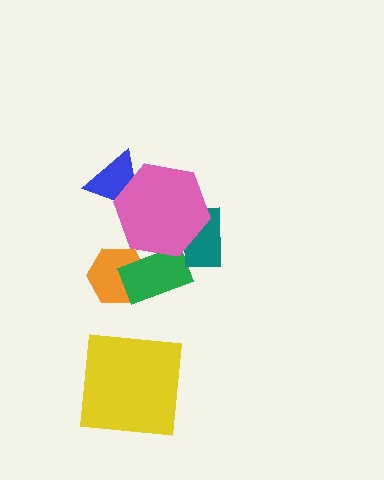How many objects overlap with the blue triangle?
1 object overlaps with the blue triangle.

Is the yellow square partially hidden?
No, no other shape covers it.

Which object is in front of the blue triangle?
The pink hexagon is in front of the blue triangle.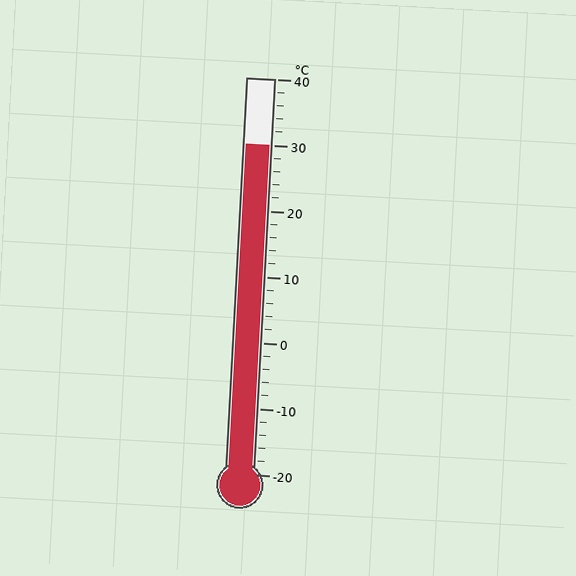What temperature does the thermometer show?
The thermometer shows approximately 30°C.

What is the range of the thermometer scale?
The thermometer scale ranges from -20°C to 40°C.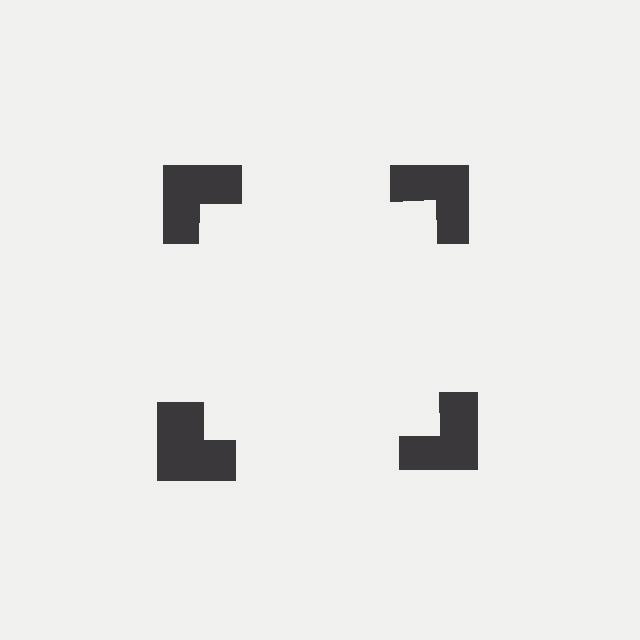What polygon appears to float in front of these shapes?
An illusory square — its edges are inferred from the aligned wedge cuts in the notched squares, not physically drawn.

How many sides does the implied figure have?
4 sides.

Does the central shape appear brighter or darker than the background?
It typically appears slightly brighter than the background, even though no actual brightness change is drawn.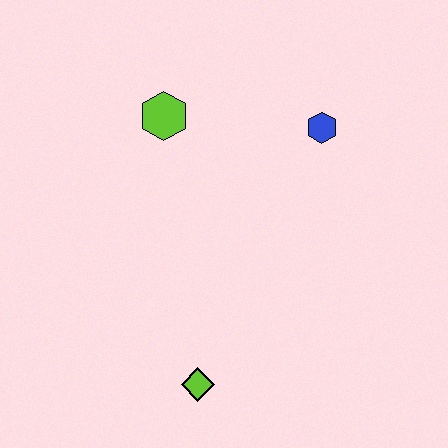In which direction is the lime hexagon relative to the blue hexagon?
The lime hexagon is to the left of the blue hexagon.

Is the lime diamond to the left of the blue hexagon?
Yes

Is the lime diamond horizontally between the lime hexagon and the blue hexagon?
Yes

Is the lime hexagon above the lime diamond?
Yes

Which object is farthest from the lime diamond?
The blue hexagon is farthest from the lime diamond.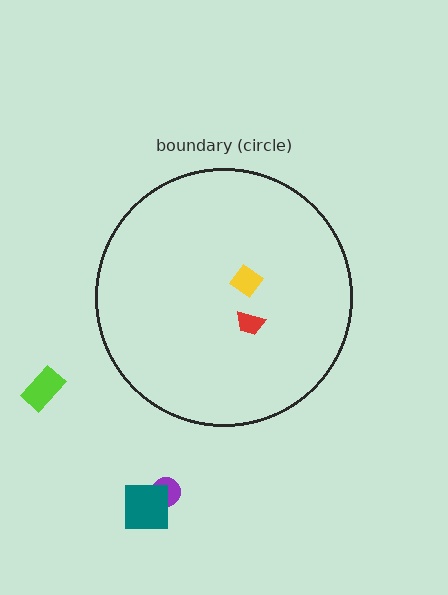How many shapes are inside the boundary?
2 inside, 3 outside.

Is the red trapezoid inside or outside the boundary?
Inside.